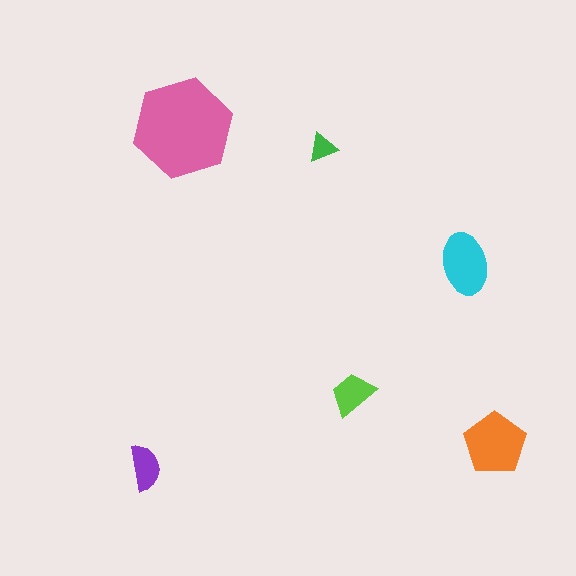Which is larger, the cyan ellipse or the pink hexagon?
The pink hexagon.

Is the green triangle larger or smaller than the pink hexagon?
Smaller.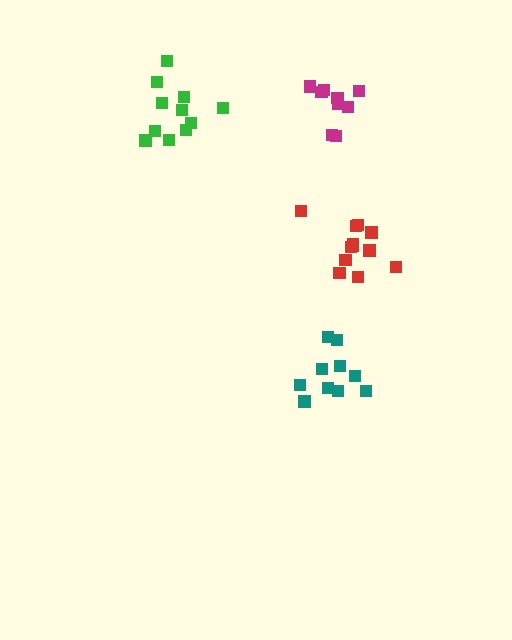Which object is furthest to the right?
The red cluster is rightmost.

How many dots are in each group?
Group 1: 11 dots, Group 2: 9 dots, Group 3: 12 dots, Group 4: 10 dots (42 total).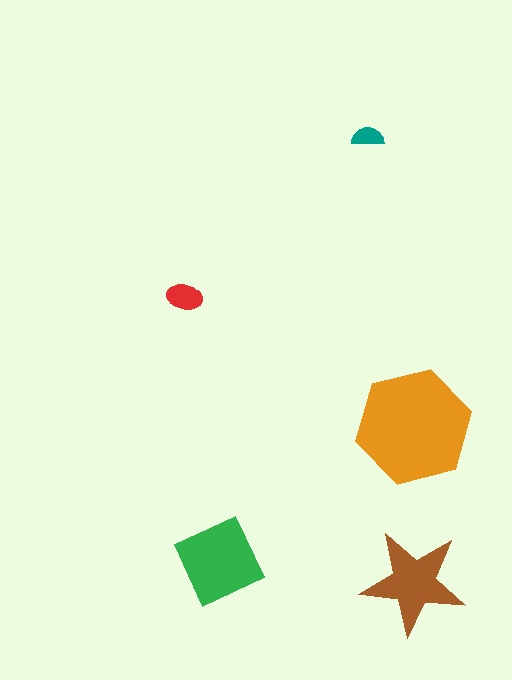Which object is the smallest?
The teal semicircle.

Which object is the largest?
The orange hexagon.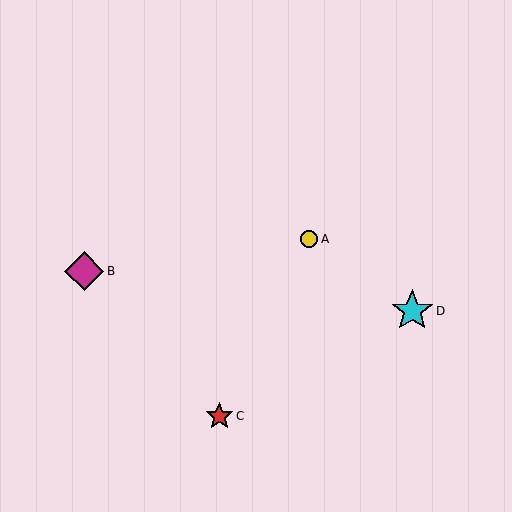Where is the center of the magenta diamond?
The center of the magenta diamond is at (84, 271).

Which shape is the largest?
The cyan star (labeled D) is the largest.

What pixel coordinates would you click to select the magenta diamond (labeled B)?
Click at (84, 271) to select the magenta diamond B.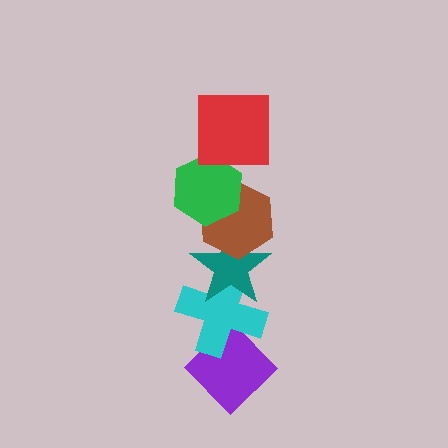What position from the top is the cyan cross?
The cyan cross is 5th from the top.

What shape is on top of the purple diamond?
The cyan cross is on top of the purple diamond.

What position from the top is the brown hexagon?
The brown hexagon is 3rd from the top.